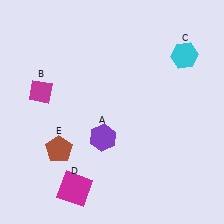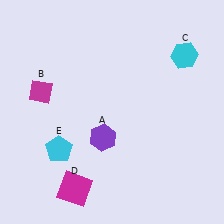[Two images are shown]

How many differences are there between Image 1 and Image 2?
There is 1 difference between the two images.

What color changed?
The pentagon (E) changed from brown in Image 1 to cyan in Image 2.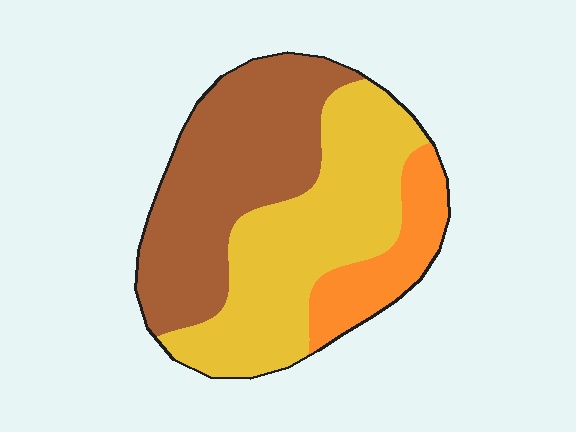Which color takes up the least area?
Orange, at roughly 15%.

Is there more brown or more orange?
Brown.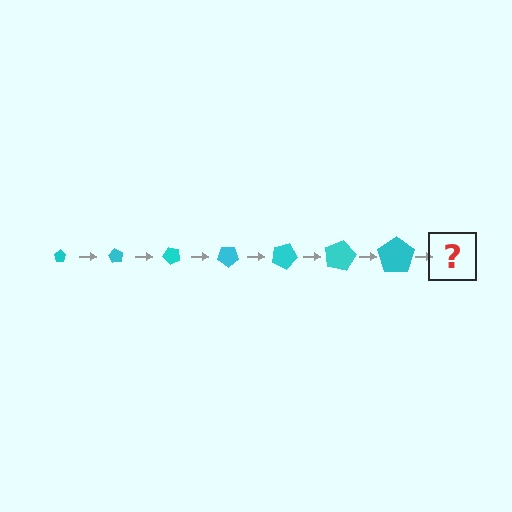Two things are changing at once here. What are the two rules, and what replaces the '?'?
The two rules are that the pentagon grows larger each step and it rotates 60 degrees each step. The '?' should be a pentagon, larger than the previous one and rotated 420 degrees from the start.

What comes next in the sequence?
The next element should be a pentagon, larger than the previous one and rotated 420 degrees from the start.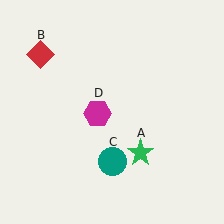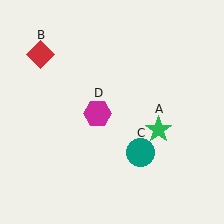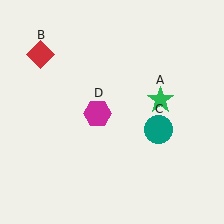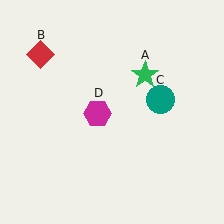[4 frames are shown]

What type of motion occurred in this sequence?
The green star (object A), teal circle (object C) rotated counterclockwise around the center of the scene.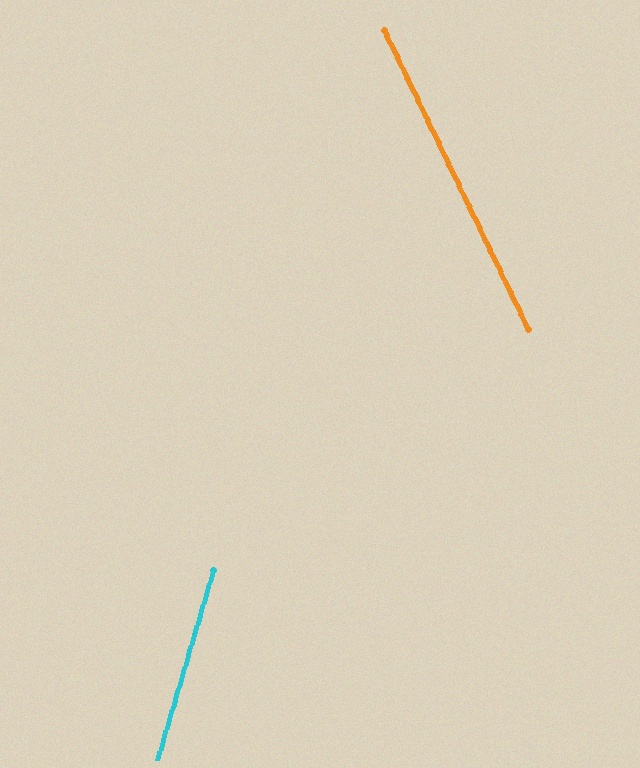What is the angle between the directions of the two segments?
Approximately 42 degrees.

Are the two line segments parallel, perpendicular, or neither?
Neither parallel nor perpendicular — they differ by about 42°.